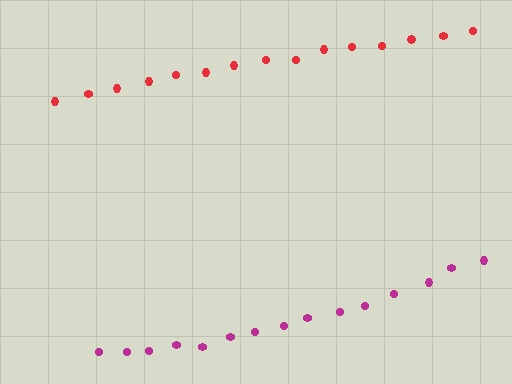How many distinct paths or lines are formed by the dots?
There are 2 distinct paths.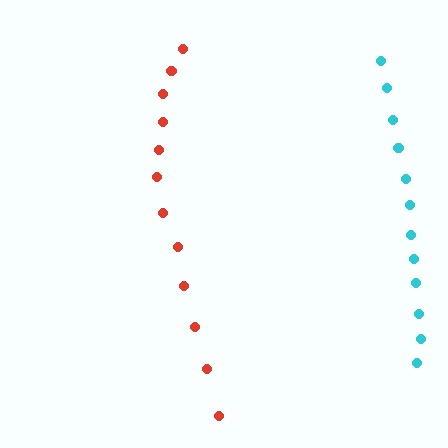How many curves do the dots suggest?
There are 2 distinct paths.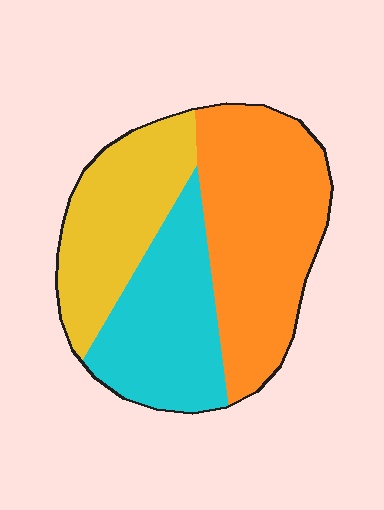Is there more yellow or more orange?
Orange.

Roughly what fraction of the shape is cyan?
Cyan covers 29% of the shape.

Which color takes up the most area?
Orange, at roughly 45%.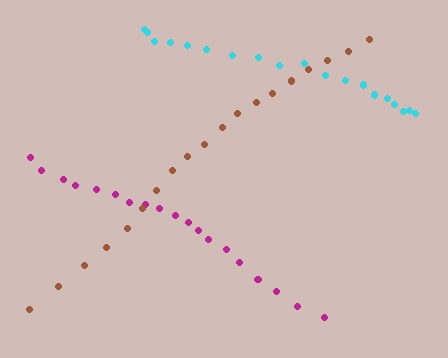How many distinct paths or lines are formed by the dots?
There are 3 distinct paths.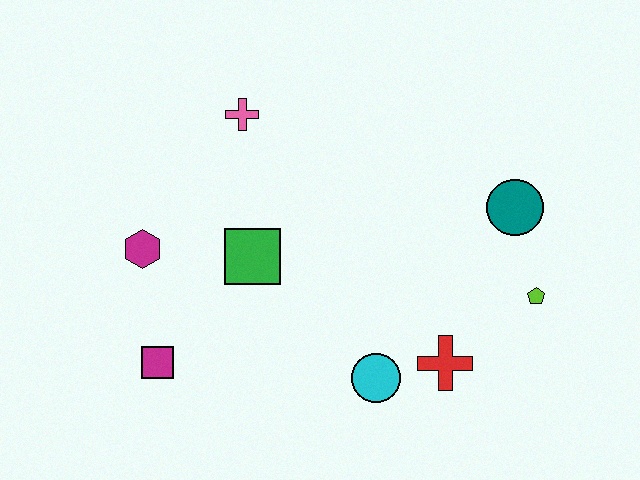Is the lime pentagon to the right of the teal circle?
Yes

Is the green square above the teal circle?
No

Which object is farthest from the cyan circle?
The pink cross is farthest from the cyan circle.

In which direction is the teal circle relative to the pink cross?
The teal circle is to the right of the pink cross.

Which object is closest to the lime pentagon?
The teal circle is closest to the lime pentagon.